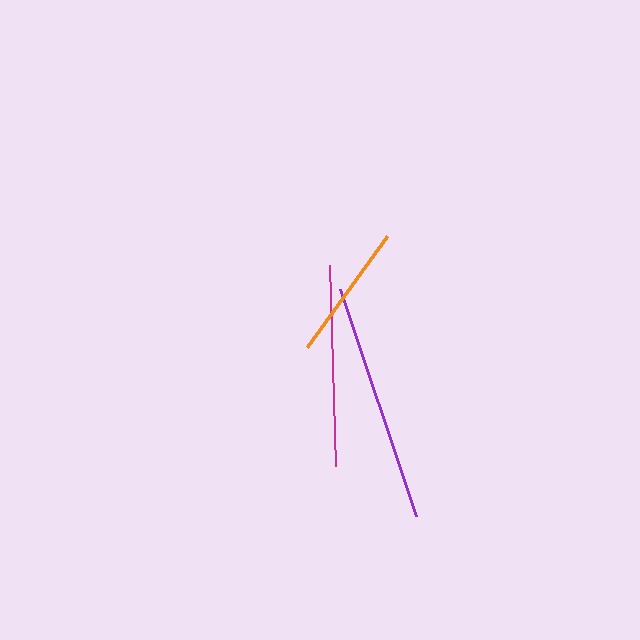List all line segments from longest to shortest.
From longest to shortest: purple, magenta, orange.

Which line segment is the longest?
The purple line is the longest at approximately 240 pixels.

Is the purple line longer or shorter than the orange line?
The purple line is longer than the orange line.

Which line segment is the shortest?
The orange line is the shortest at approximately 137 pixels.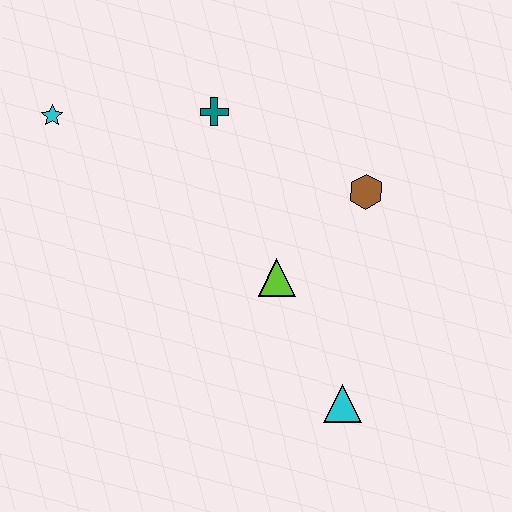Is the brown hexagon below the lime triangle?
No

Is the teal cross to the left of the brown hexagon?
Yes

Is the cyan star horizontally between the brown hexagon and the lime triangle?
No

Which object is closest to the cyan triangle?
The lime triangle is closest to the cyan triangle.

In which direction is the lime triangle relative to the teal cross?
The lime triangle is below the teal cross.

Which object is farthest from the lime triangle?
The cyan star is farthest from the lime triangle.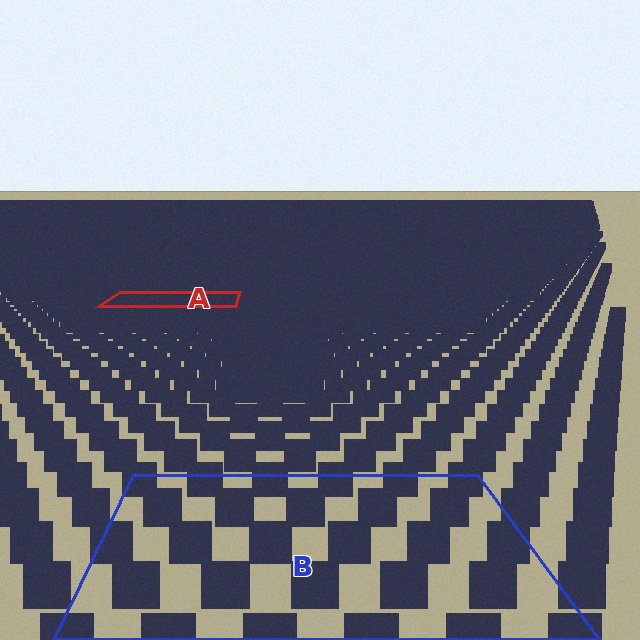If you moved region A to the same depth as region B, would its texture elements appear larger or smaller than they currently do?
They would appear larger. At a closer depth, the same texture elements are projected at a bigger on-screen size.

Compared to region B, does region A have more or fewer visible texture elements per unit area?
Region A has more texture elements per unit area — they are packed more densely because it is farther away.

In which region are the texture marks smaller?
The texture marks are smaller in region A, because it is farther away.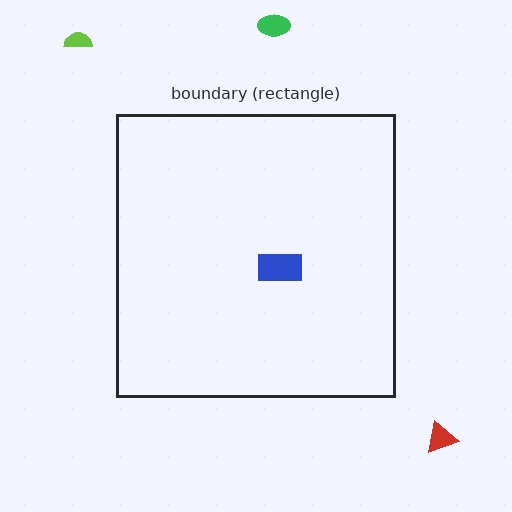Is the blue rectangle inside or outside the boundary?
Inside.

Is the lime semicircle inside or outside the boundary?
Outside.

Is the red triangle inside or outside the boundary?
Outside.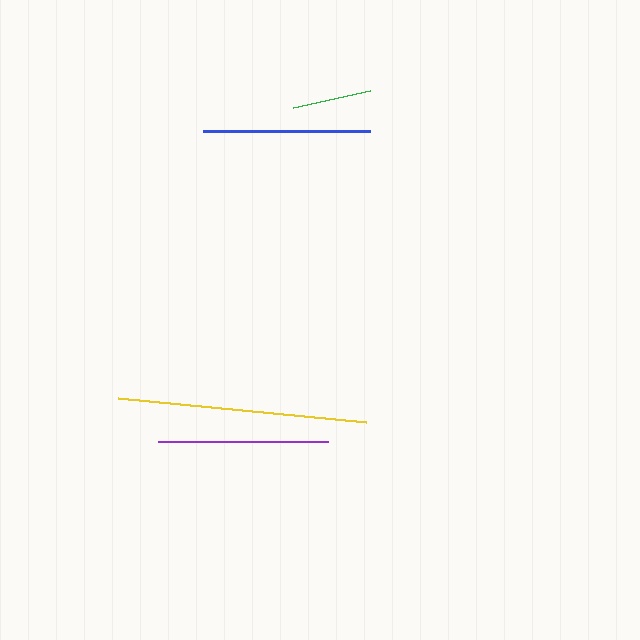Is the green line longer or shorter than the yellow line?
The yellow line is longer than the green line.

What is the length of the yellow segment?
The yellow segment is approximately 249 pixels long.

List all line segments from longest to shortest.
From longest to shortest: yellow, purple, blue, green.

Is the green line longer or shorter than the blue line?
The blue line is longer than the green line.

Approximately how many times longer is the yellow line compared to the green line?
The yellow line is approximately 3.2 times the length of the green line.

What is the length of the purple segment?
The purple segment is approximately 170 pixels long.